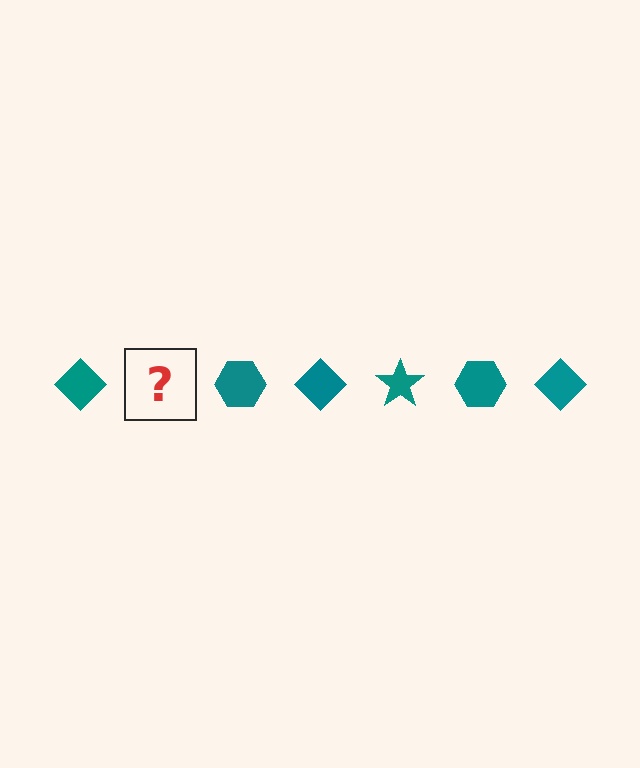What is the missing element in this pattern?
The missing element is a teal star.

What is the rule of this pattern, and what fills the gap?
The rule is that the pattern cycles through diamond, star, hexagon shapes in teal. The gap should be filled with a teal star.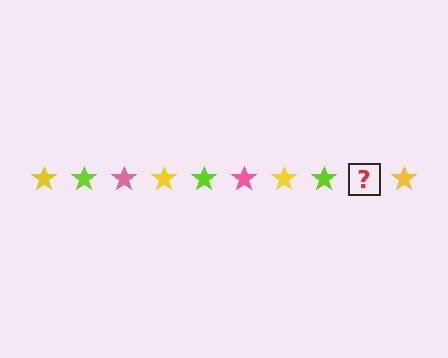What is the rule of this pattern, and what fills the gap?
The rule is that the pattern cycles through yellow, lime, pink stars. The gap should be filled with a pink star.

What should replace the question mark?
The question mark should be replaced with a pink star.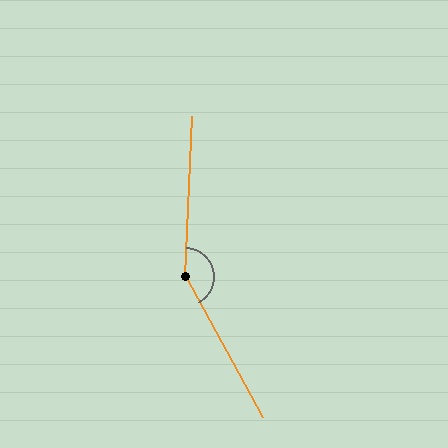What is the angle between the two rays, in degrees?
Approximately 149 degrees.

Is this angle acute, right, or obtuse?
It is obtuse.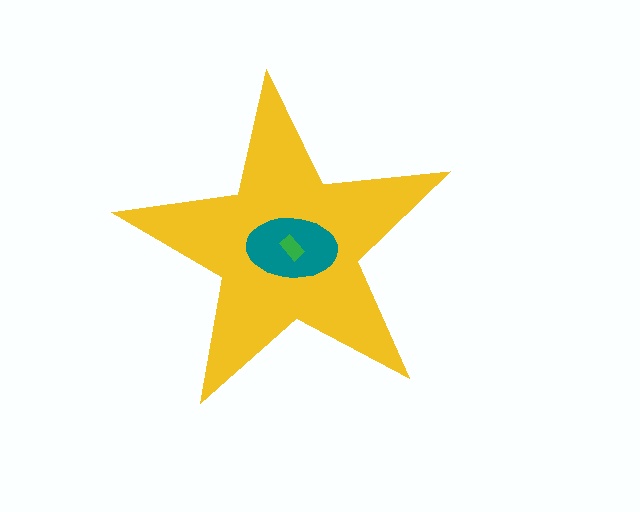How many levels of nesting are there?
3.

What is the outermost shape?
The yellow star.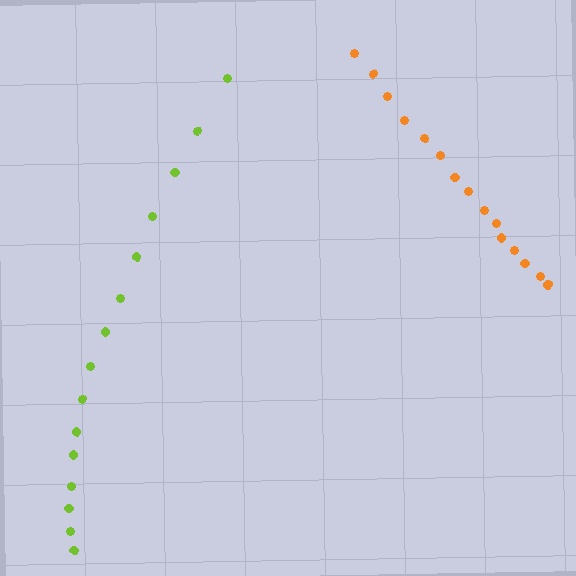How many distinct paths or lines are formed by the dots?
There are 2 distinct paths.